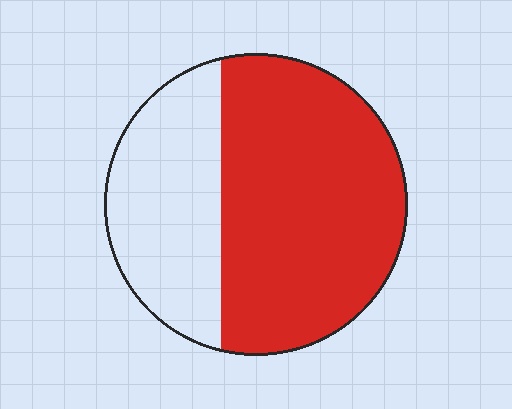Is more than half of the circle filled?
Yes.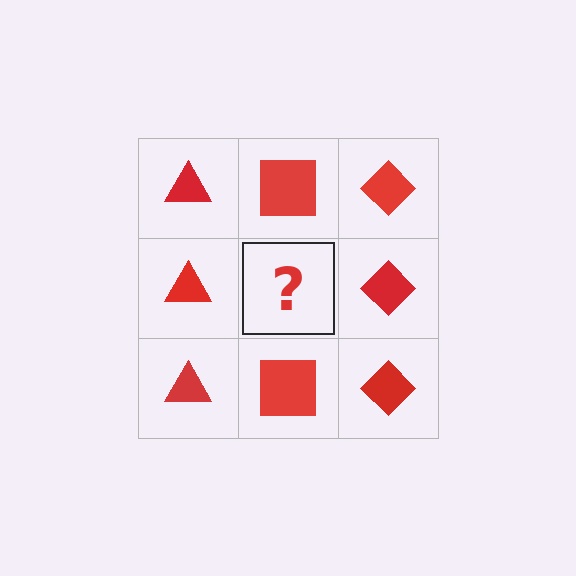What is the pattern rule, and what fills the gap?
The rule is that each column has a consistent shape. The gap should be filled with a red square.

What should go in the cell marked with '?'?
The missing cell should contain a red square.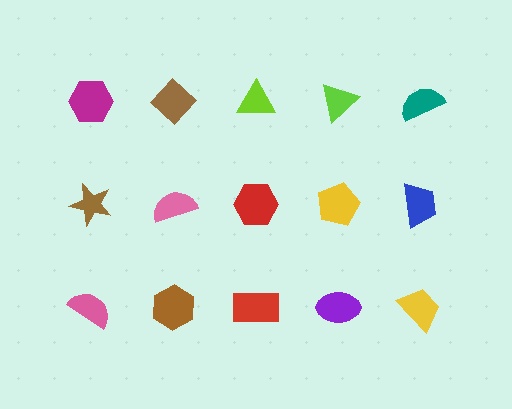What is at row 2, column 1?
A brown star.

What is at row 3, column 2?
A brown hexagon.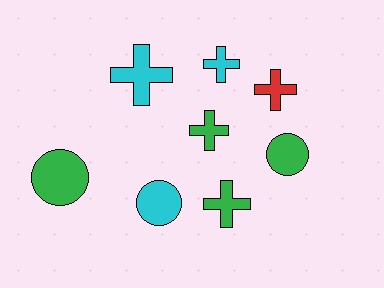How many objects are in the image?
There are 8 objects.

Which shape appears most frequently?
Cross, with 5 objects.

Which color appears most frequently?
Green, with 4 objects.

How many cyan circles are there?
There is 1 cyan circle.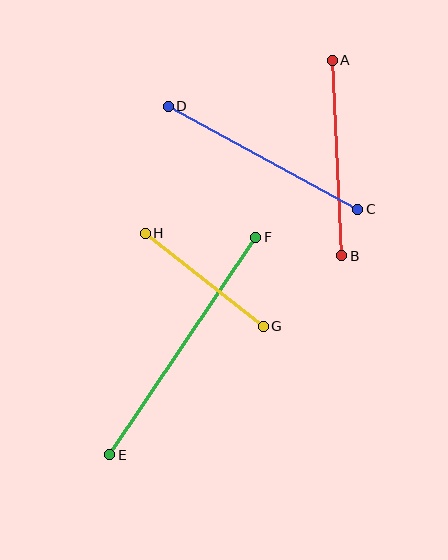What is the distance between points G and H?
The distance is approximately 150 pixels.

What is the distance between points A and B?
The distance is approximately 196 pixels.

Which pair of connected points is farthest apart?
Points E and F are farthest apart.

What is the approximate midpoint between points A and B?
The midpoint is at approximately (337, 158) pixels.